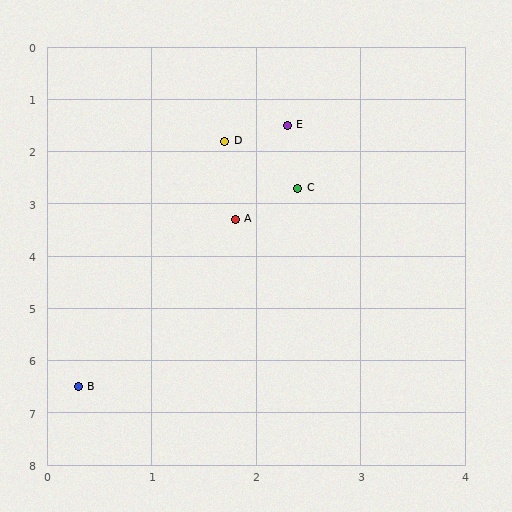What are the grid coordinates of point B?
Point B is at approximately (0.3, 6.5).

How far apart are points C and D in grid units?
Points C and D are about 1.1 grid units apart.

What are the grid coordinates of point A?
Point A is at approximately (1.8, 3.3).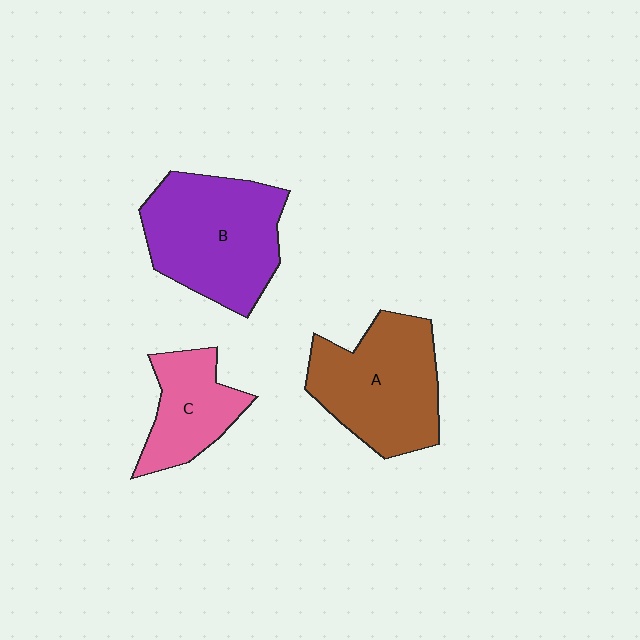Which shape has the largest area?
Shape B (purple).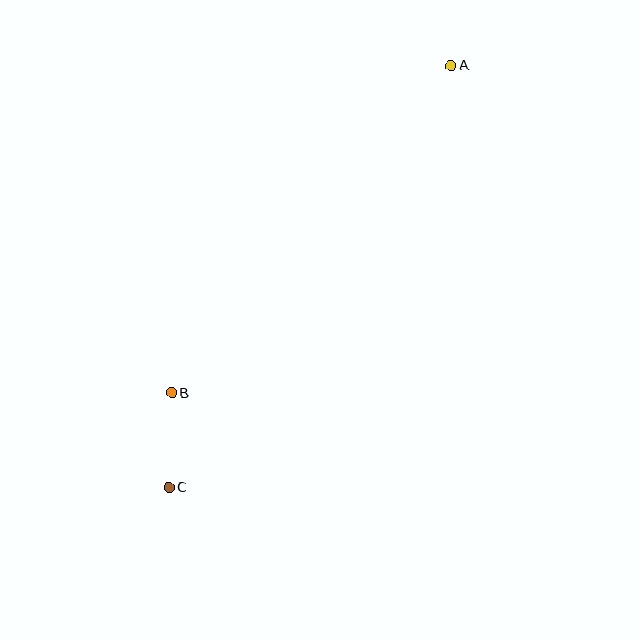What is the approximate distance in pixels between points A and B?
The distance between A and B is approximately 430 pixels.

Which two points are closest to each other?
Points B and C are closest to each other.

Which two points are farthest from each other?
Points A and C are farthest from each other.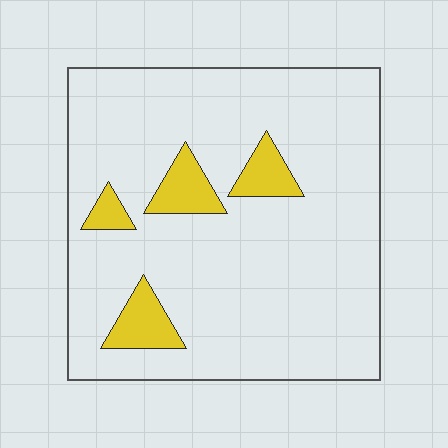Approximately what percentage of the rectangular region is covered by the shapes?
Approximately 10%.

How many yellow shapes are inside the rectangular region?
4.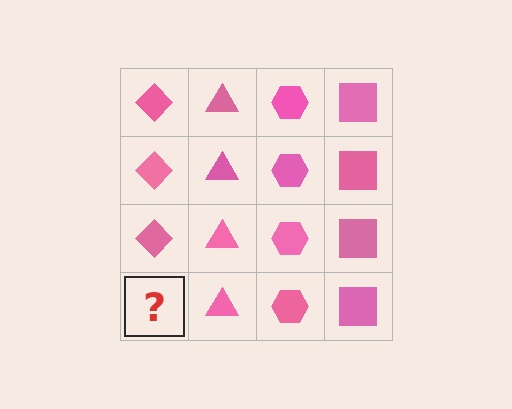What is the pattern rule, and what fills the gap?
The rule is that each column has a consistent shape. The gap should be filled with a pink diamond.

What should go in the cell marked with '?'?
The missing cell should contain a pink diamond.